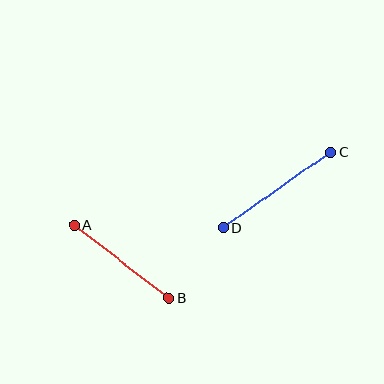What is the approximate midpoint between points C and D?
The midpoint is at approximately (277, 190) pixels.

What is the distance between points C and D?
The distance is approximately 131 pixels.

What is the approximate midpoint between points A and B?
The midpoint is at approximately (121, 261) pixels.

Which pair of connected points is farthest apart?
Points C and D are farthest apart.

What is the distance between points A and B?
The distance is approximately 119 pixels.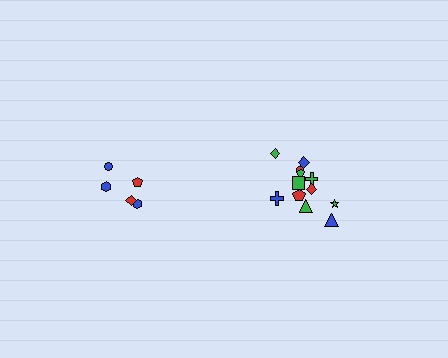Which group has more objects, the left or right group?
The right group.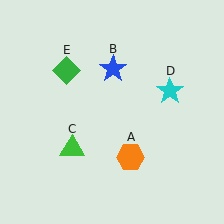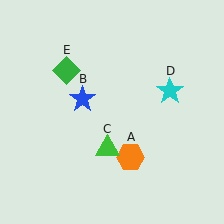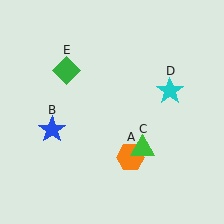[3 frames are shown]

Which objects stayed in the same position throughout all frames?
Orange hexagon (object A) and cyan star (object D) and green diamond (object E) remained stationary.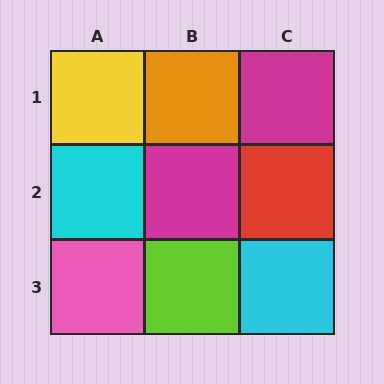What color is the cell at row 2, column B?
Magenta.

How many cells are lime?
1 cell is lime.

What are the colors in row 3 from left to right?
Pink, lime, cyan.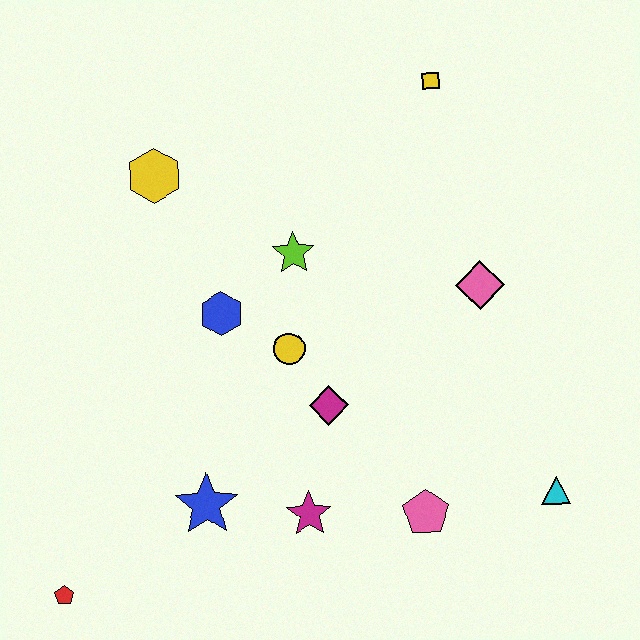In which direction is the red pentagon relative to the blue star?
The red pentagon is to the left of the blue star.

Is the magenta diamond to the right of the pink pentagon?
No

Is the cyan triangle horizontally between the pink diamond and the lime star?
No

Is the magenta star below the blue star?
Yes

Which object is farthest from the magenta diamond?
The yellow square is farthest from the magenta diamond.